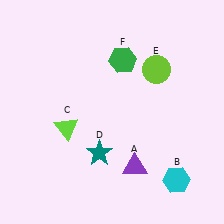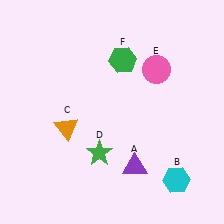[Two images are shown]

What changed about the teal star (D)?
In Image 1, D is teal. In Image 2, it changed to green.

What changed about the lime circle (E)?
In Image 1, E is lime. In Image 2, it changed to pink.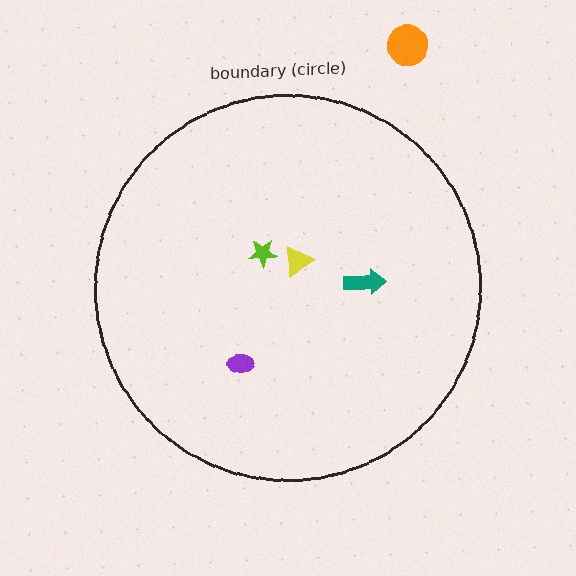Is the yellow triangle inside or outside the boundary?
Inside.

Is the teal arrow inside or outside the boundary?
Inside.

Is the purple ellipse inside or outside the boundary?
Inside.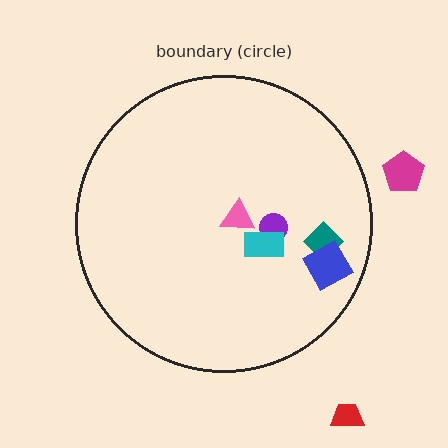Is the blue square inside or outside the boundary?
Inside.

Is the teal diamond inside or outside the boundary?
Inside.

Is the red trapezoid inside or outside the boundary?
Outside.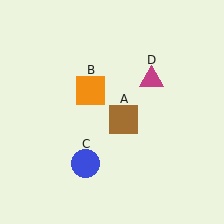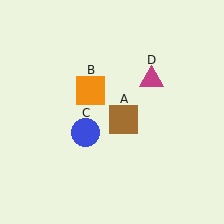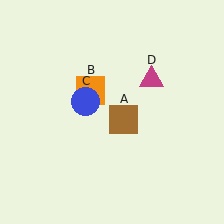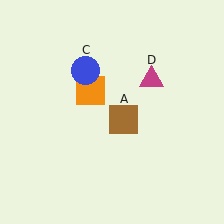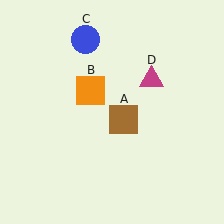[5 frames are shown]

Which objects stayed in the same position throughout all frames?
Brown square (object A) and orange square (object B) and magenta triangle (object D) remained stationary.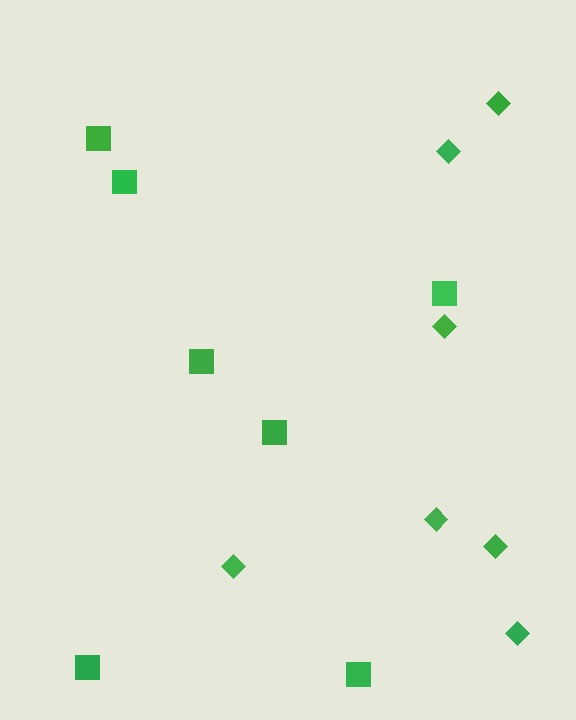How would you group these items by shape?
There are 2 groups: one group of squares (7) and one group of diamonds (7).